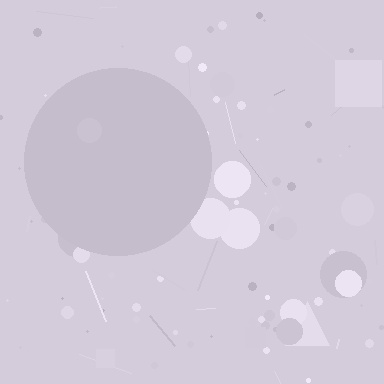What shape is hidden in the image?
A circle is hidden in the image.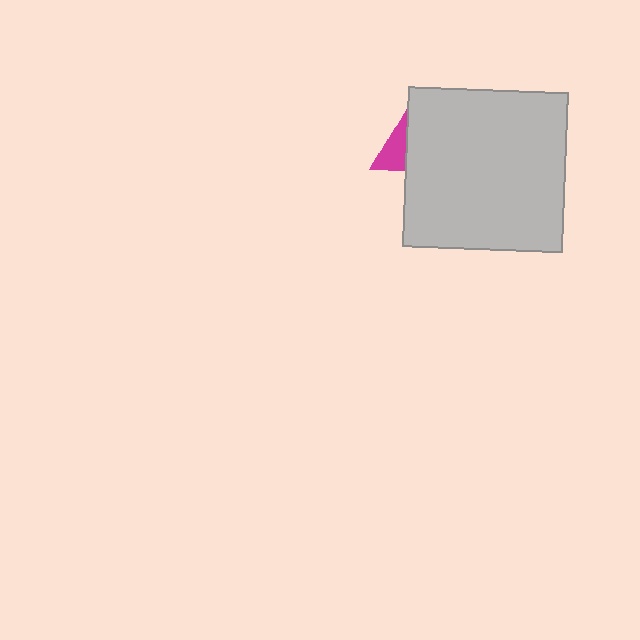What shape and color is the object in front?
The object in front is a light gray square.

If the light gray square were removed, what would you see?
You would see the complete magenta triangle.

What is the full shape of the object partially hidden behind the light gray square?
The partially hidden object is a magenta triangle.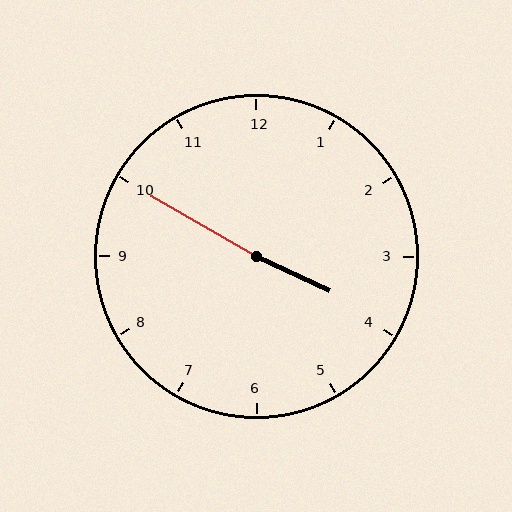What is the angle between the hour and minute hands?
Approximately 175 degrees.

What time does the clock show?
3:50.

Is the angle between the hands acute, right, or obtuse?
It is obtuse.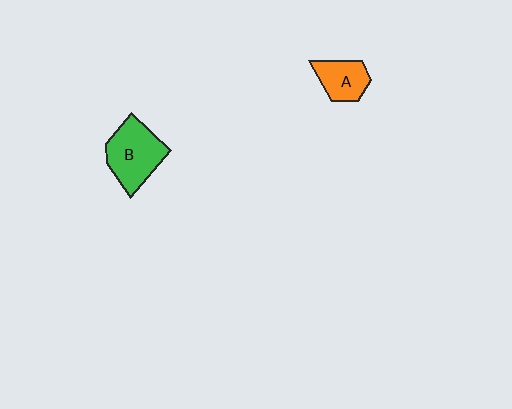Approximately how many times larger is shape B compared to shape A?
Approximately 1.6 times.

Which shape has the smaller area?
Shape A (orange).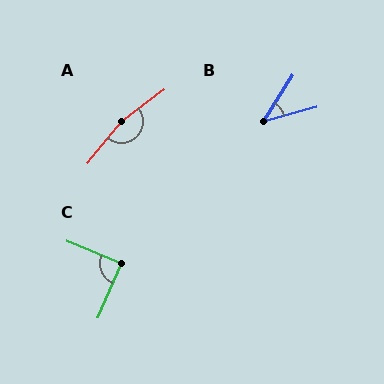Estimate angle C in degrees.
Approximately 89 degrees.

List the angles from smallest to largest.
B (42°), C (89°), A (166°).